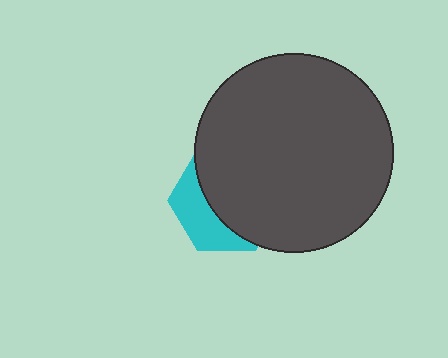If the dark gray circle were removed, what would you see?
You would see the complete cyan hexagon.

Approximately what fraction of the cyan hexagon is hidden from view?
Roughly 65% of the cyan hexagon is hidden behind the dark gray circle.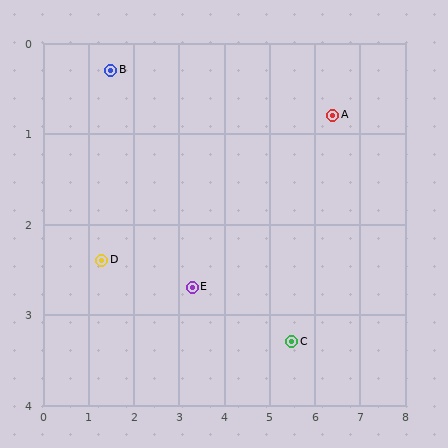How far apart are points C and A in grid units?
Points C and A are about 2.7 grid units apart.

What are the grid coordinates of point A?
Point A is at approximately (6.4, 0.8).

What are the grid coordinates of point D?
Point D is at approximately (1.3, 2.4).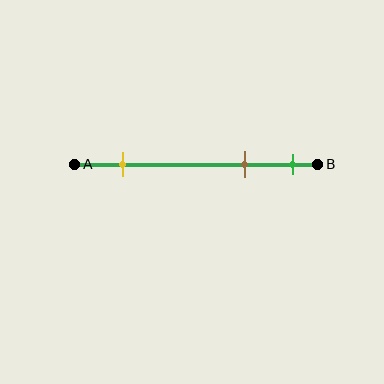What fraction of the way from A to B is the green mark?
The green mark is approximately 90% (0.9) of the way from A to B.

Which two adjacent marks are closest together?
The brown and green marks are the closest adjacent pair.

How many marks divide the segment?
There are 3 marks dividing the segment.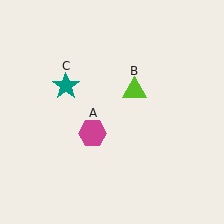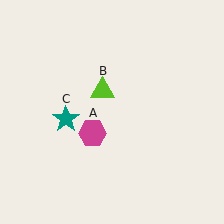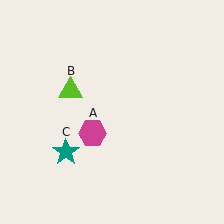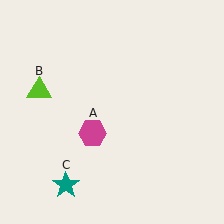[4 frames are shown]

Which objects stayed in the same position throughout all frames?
Magenta hexagon (object A) remained stationary.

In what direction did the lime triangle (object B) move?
The lime triangle (object B) moved left.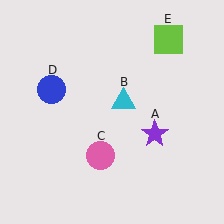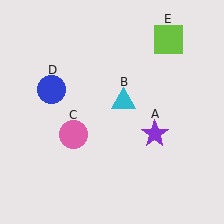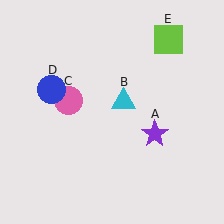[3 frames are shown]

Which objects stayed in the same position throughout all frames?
Purple star (object A) and cyan triangle (object B) and blue circle (object D) and lime square (object E) remained stationary.